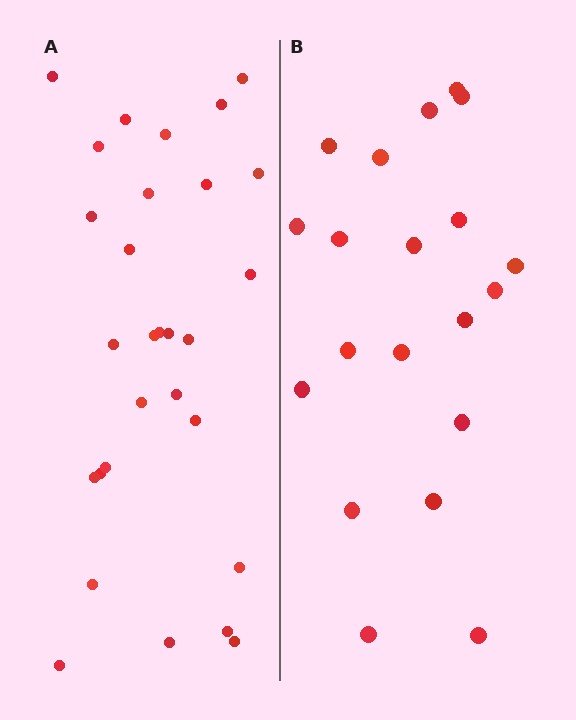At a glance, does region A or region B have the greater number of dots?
Region A (the left region) has more dots.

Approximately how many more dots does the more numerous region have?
Region A has roughly 8 or so more dots than region B.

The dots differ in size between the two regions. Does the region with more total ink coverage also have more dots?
No. Region B has more total ink coverage because its dots are larger, but region A actually contains more individual dots. Total area can be misleading — the number of items is what matters here.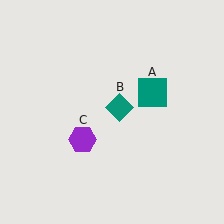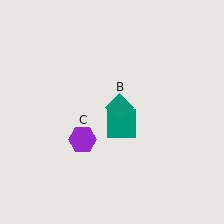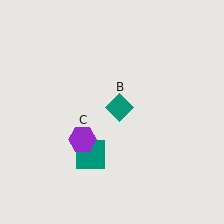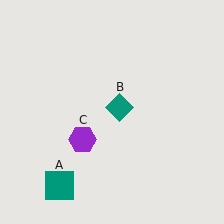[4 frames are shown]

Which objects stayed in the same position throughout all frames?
Teal diamond (object B) and purple hexagon (object C) remained stationary.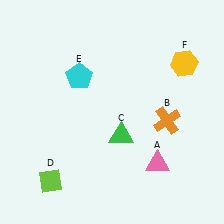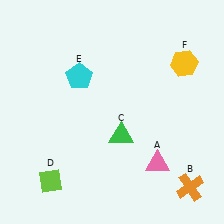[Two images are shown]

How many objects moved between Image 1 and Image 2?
1 object moved between the two images.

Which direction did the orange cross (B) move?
The orange cross (B) moved down.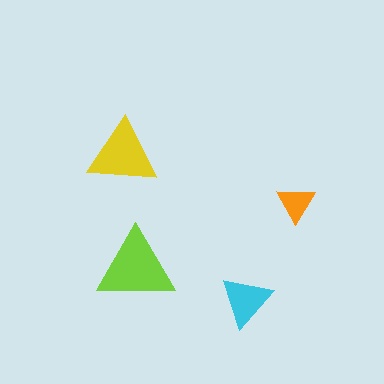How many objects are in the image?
There are 4 objects in the image.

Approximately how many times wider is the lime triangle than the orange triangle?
About 2 times wider.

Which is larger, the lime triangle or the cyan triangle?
The lime one.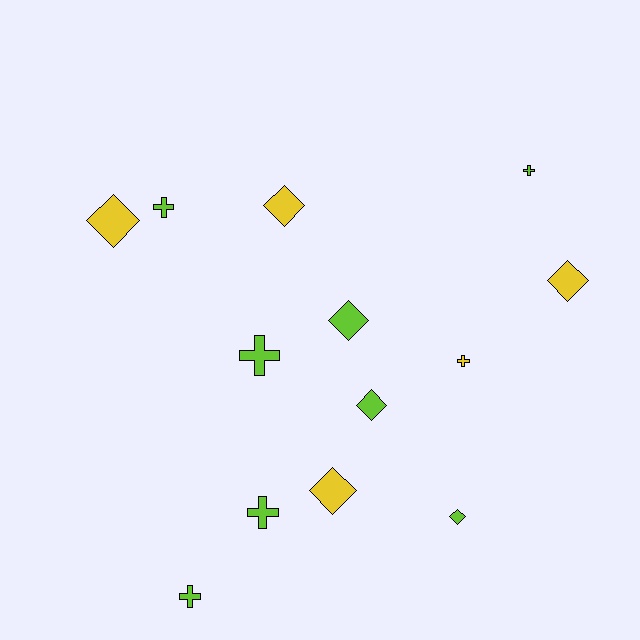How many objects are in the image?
There are 13 objects.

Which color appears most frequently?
Lime, with 8 objects.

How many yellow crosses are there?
There is 1 yellow cross.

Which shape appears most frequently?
Diamond, with 7 objects.